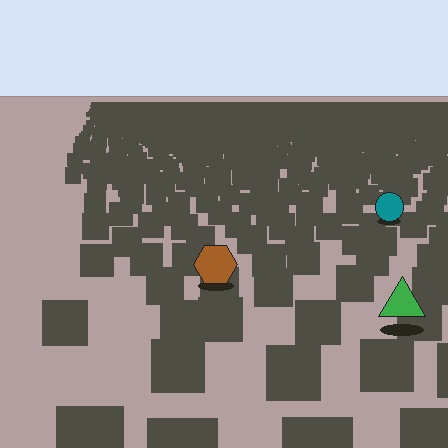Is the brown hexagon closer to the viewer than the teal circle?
Yes. The brown hexagon is closer — you can tell from the texture gradient: the ground texture is coarser near it.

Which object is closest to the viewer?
The green triangle is closest. The texture marks near it are larger and more spread out.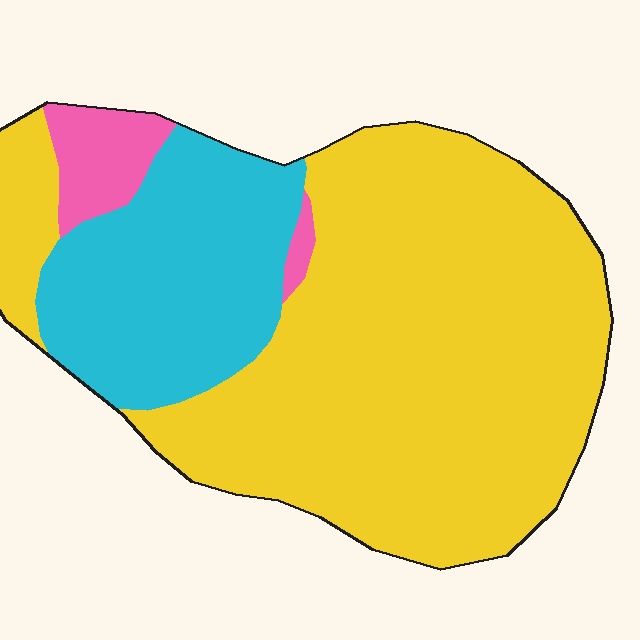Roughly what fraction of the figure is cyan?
Cyan covers around 25% of the figure.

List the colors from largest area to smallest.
From largest to smallest: yellow, cyan, pink.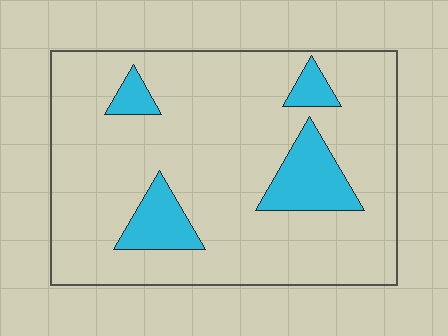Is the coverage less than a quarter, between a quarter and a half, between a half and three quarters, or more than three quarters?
Less than a quarter.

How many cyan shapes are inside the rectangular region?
4.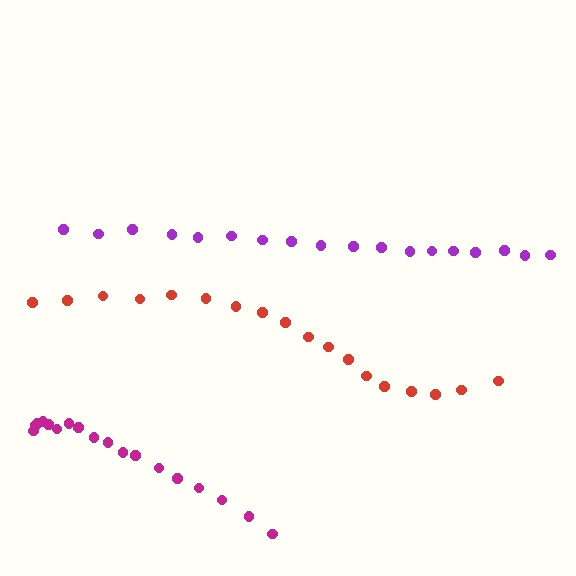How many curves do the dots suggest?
There are 3 distinct paths.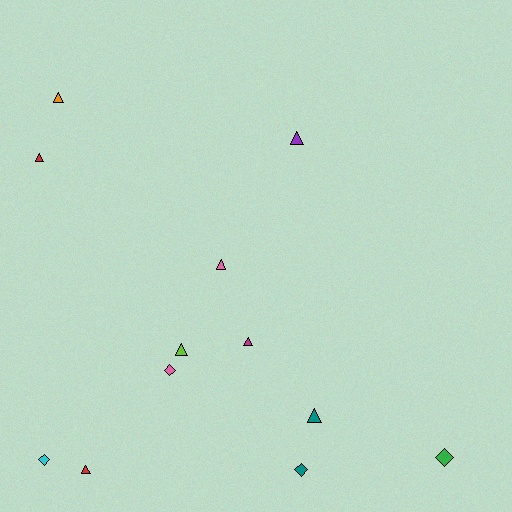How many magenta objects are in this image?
There is 1 magenta object.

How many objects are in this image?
There are 12 objects.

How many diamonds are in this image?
There are 4 diamonds.